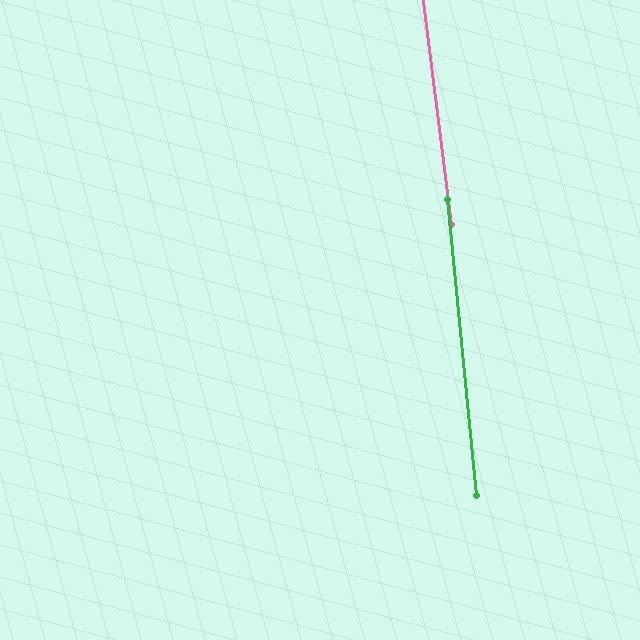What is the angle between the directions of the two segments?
Approximately 2 degrees.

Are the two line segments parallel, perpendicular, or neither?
Parallel — their directions differ by only 1.7°.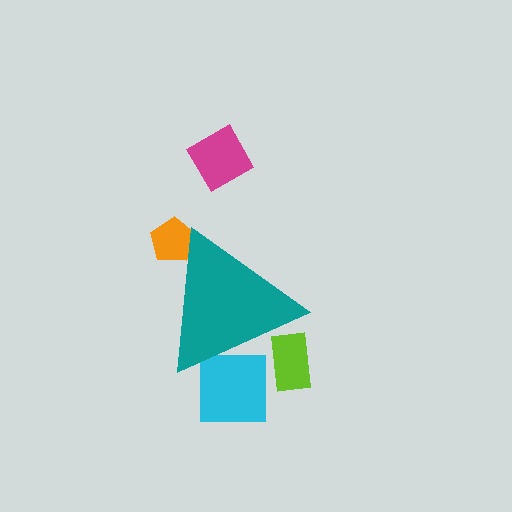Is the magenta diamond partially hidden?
No, the magenta diamond is fully visible.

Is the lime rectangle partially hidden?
Yes, the lime rectangle is partially hidden behind the teal triangle.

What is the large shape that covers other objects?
A teal triangle.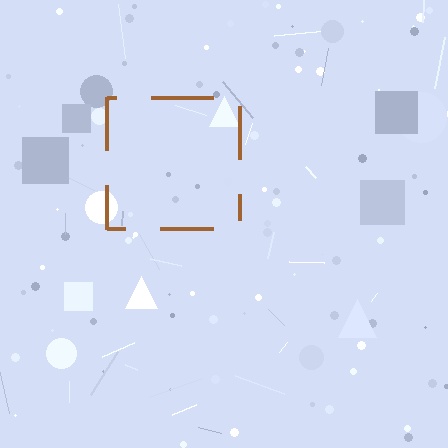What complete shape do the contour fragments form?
The contour fragments form a square.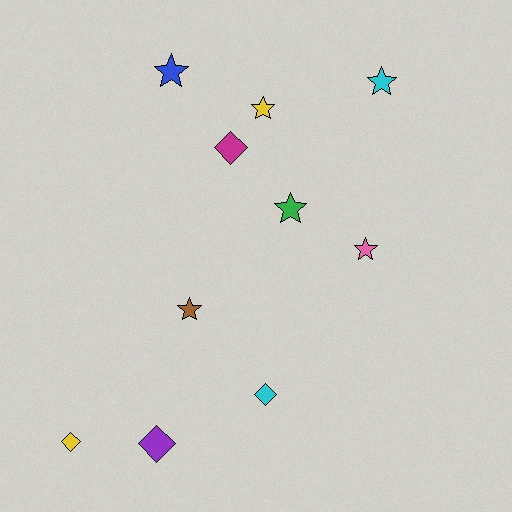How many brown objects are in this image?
There is 1 brown object.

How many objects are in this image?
There are 10 objects.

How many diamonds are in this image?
There are 4 diamonds.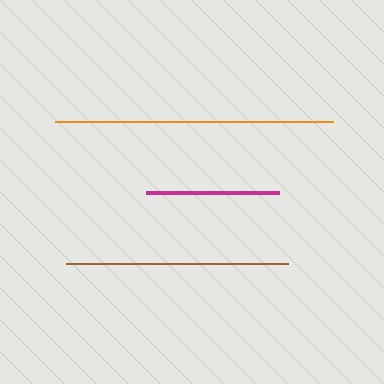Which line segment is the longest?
The orange line is the longest at approximately 279 pixels.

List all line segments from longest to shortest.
From longest to shortest: orange, brown, magenta.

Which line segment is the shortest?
The magenta line is the shortest at approximately 133 pixels.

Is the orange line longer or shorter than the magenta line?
The orange line is longer than the magenta line.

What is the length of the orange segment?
The orange segment is approximately 279 pixels long.